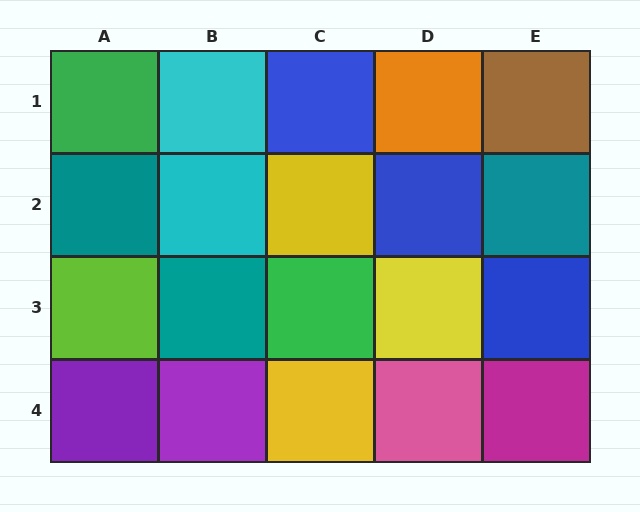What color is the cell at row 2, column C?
Yellow.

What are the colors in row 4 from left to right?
Purple, purple, yellow, pink, magenta.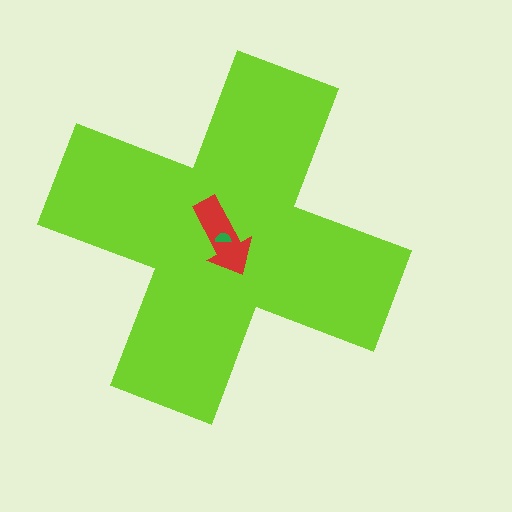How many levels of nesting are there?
3.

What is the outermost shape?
The lime cross.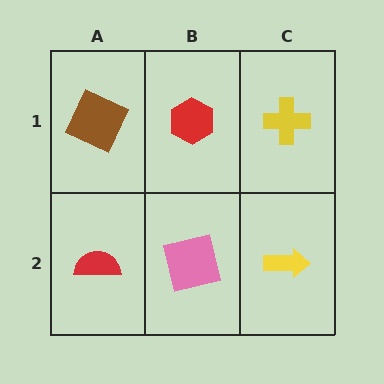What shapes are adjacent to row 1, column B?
A pink square (row 2, column B), a brown square (row 1, column A), a yellow cross (row 1, column C).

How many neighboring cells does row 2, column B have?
3.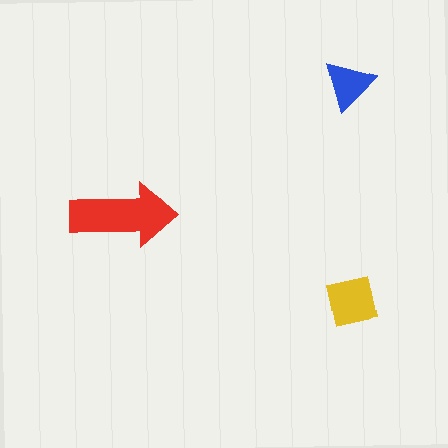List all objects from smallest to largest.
The blue triangle, the yellow square, the red arrow.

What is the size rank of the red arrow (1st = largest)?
1st.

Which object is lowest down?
The yellow square is bottommost.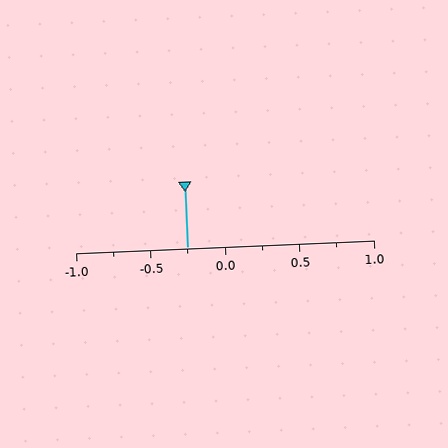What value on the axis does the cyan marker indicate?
The marker indicates approximately -0.25.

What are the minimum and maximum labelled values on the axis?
The axis runs from -1.0 to 1.0.